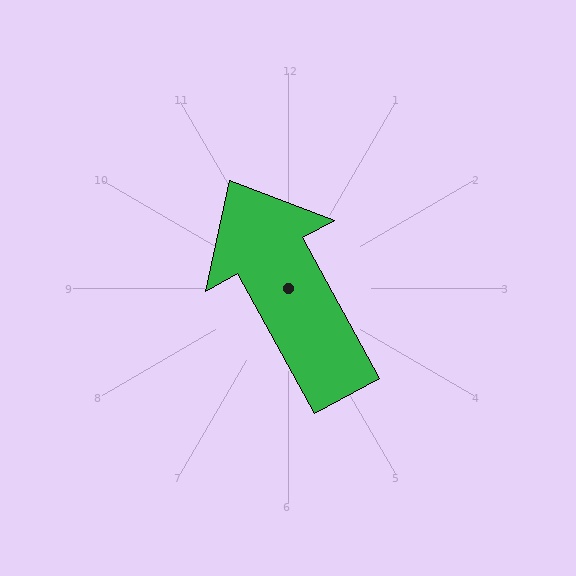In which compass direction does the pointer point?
Northwest.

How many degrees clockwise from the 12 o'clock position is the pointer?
Approximately 331 degrees.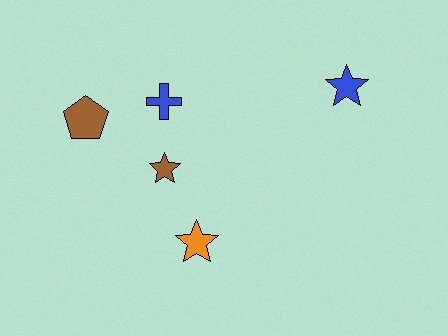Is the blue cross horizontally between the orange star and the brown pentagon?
Yes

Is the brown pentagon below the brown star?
No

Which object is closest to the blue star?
The blue cross is closest to the blue star.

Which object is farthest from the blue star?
The brown pentagon is farthest from the blue star.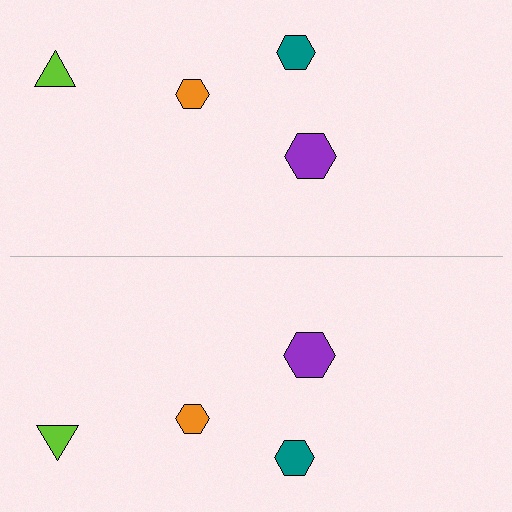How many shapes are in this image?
There are 8 shapes in this image.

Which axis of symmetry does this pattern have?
The pattern has a horizontal axis of symmetry running through the center of the image.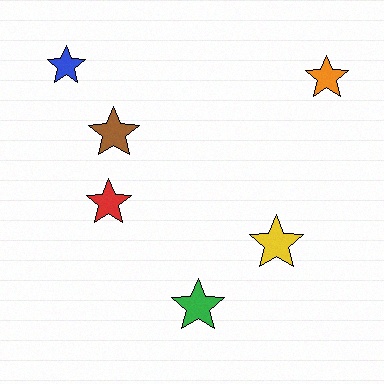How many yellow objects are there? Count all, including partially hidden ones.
There is 1 yellow object.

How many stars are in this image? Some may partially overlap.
There are 6 stars.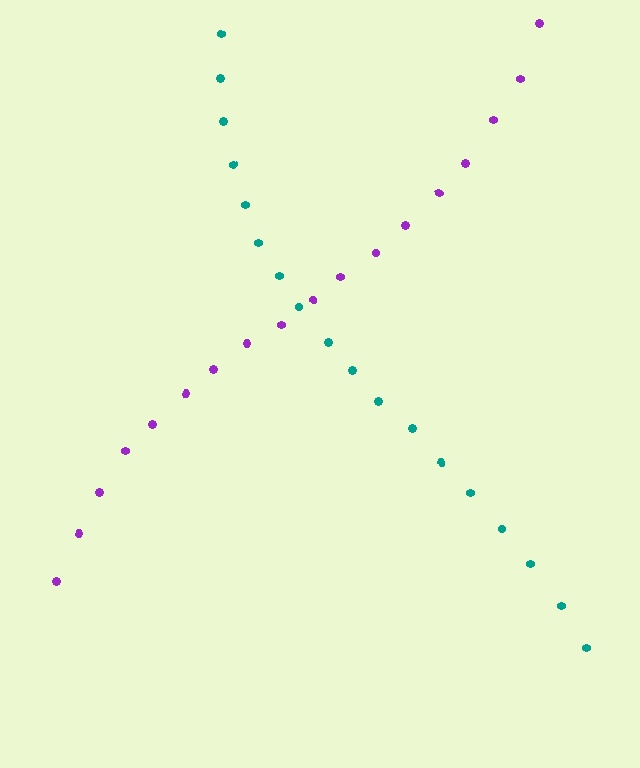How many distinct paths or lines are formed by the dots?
There are 2 distinct paths.